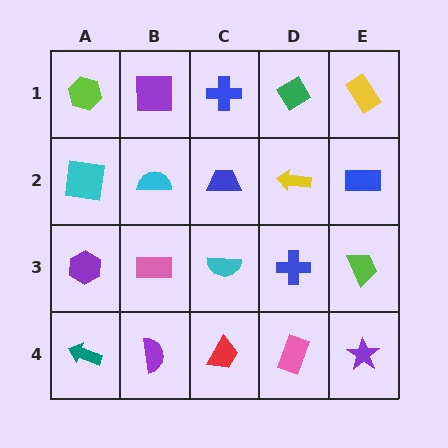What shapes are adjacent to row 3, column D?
A yellow arrow (row 2, column D), a pink rectangle (row 4, column D), a cyan semicircle (row 3, column C), a lime trapezoid (row 3, column E).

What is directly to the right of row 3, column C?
A blue cross.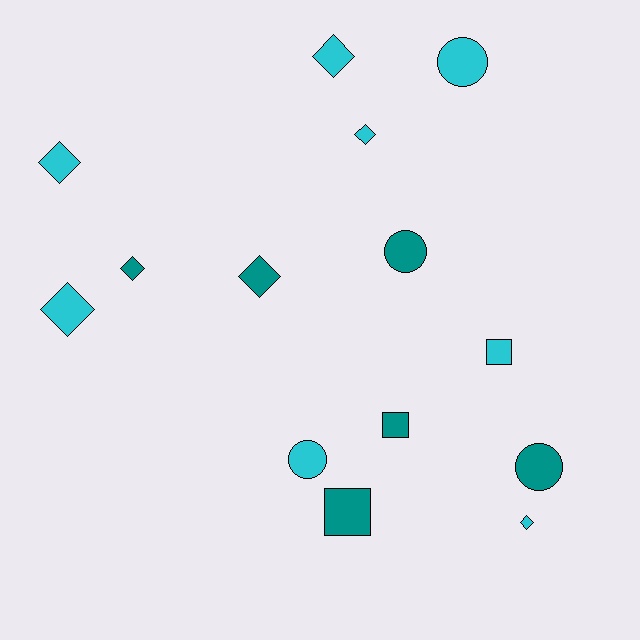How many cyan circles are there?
There are 2 cyan circles.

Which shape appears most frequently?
Diamond, with 7 objects.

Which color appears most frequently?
Cyan, with 8 objects.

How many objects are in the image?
There are 14 objects.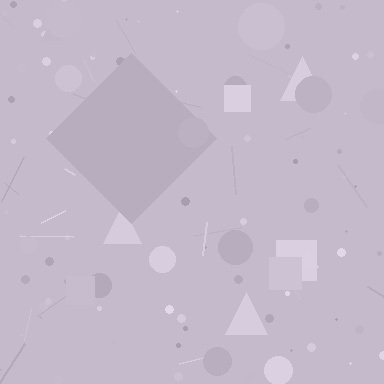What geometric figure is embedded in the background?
A diamond is embedded in the background.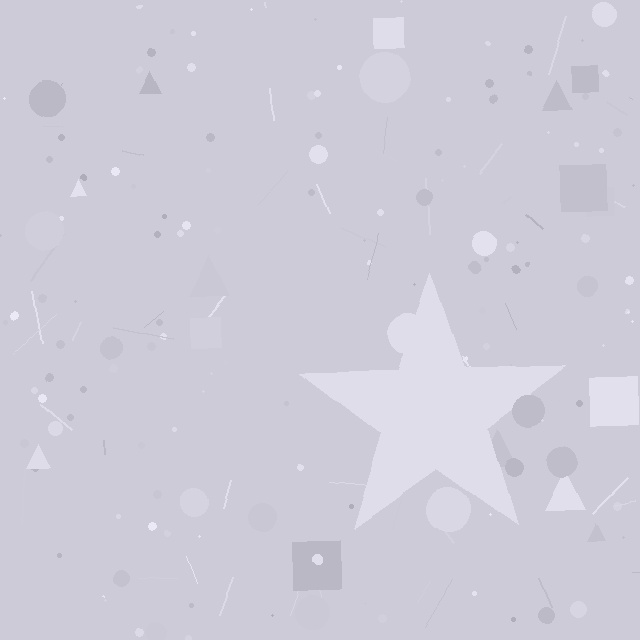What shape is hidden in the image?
A star is hidden in the image.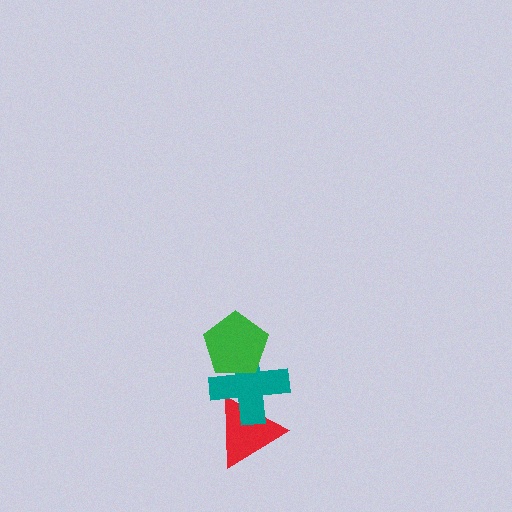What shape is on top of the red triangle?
The teal cross is on top of the red triangle.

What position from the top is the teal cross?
The teal cross is 2nd from the top.